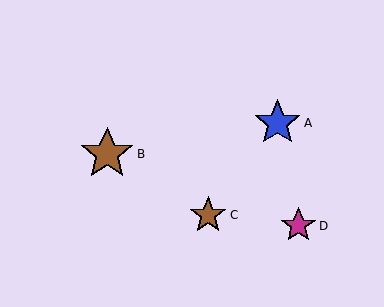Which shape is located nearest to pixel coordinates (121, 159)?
The brown star (labeled B) at (107, 154) is nearest to that location.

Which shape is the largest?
The brown star (labeled B) is the largest.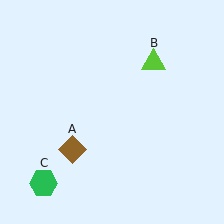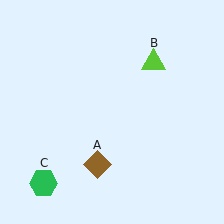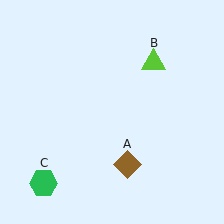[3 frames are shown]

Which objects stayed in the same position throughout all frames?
Lime triangle (object B) and green hexagon (object C) remained stationary.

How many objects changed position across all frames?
1 object changed position: brown diamond (object A).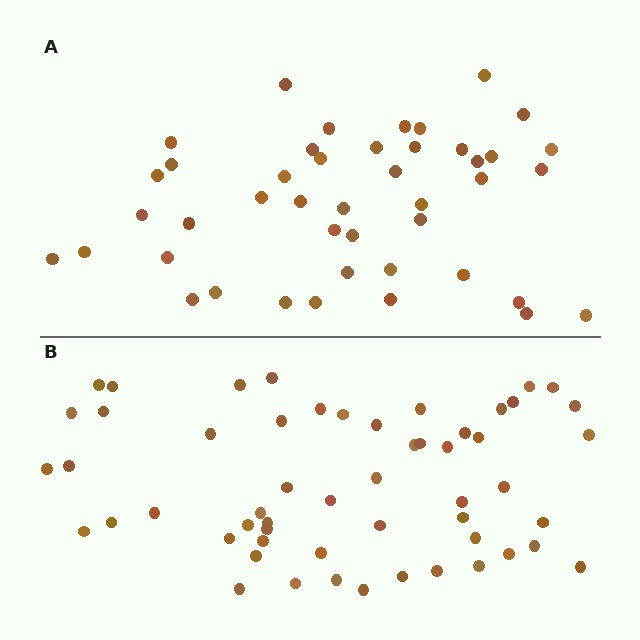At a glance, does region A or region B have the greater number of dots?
Region B (the bottom region) has more dots.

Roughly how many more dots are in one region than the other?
Region B has roughly 12 or so more dots than region A.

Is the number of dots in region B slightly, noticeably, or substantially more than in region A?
Region B has noticeably more, but not dramatically so. The ratio is roughly 1.2 to 1.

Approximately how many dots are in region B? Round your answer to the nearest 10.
About 60 dots. (The exact count is 55, which rounds to 60.)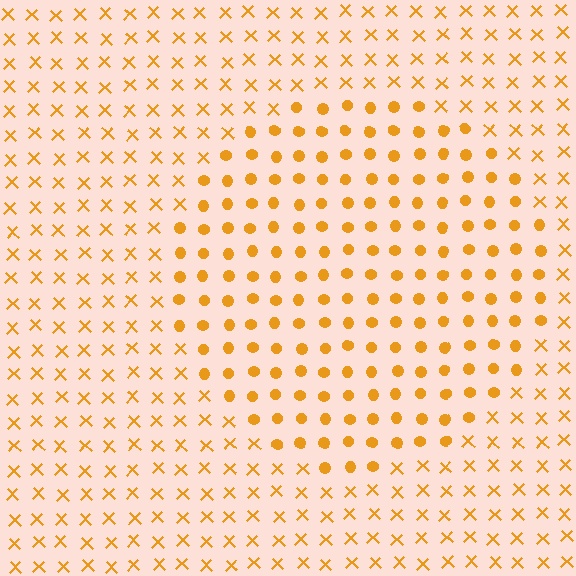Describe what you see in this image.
The image is filled with small orange elements arranged in a uniform grid. A circle-shaped region contains circles, while the surrounding area contains X marks. The boundary is defined purely by the change in element shape.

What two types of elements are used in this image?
The image uses circles inside the circle region and X marks outside it.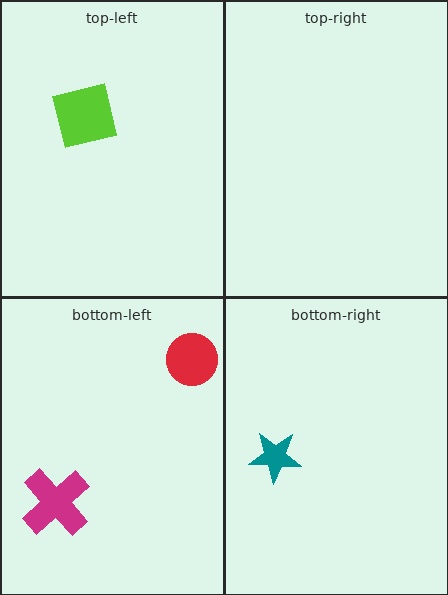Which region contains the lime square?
The top-left region.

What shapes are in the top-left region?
The lime square.